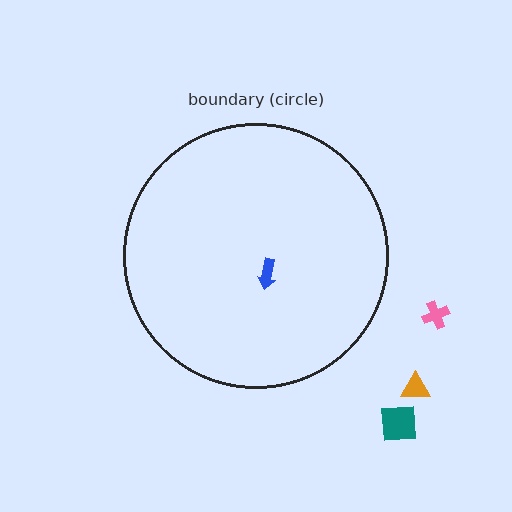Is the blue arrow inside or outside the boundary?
Inside.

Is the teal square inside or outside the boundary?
Outside.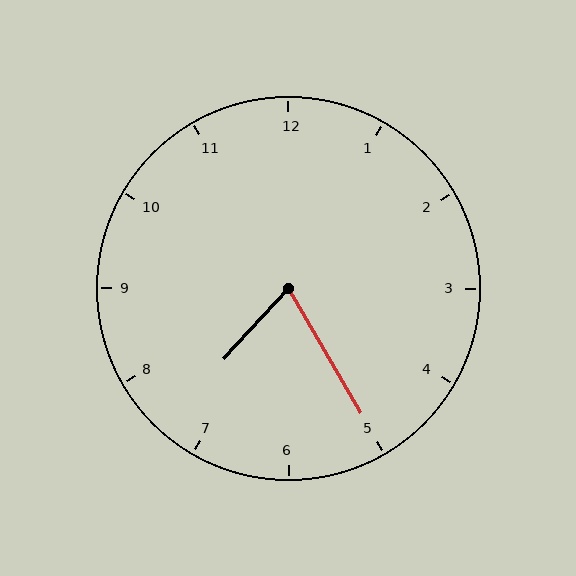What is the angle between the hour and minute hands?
Approximately 72 degrees.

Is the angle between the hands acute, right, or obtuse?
It is acute.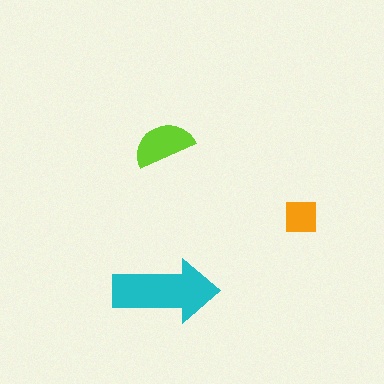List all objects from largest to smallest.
The cyan arrow, the lime semicircle, the orange square.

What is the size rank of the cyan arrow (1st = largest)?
1st.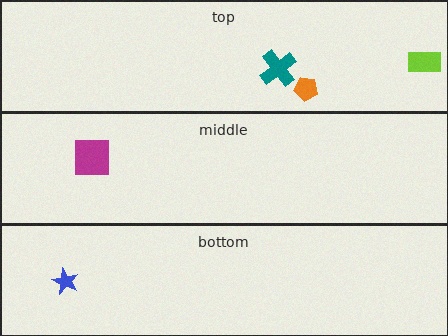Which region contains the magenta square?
The middle region.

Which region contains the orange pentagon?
The top region.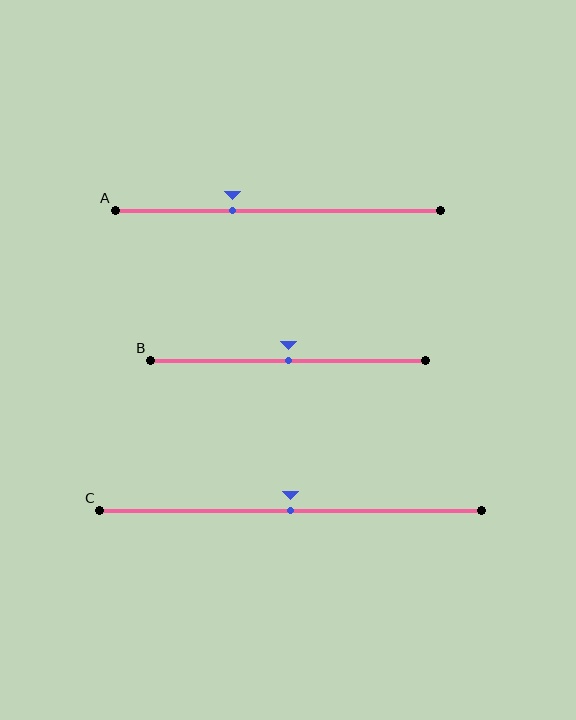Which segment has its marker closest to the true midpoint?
Segment B has its marker closest to the true midpoint.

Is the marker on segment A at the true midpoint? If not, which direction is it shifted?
No, the marker on segment A is shifted to the left by about 14% of the segment length.